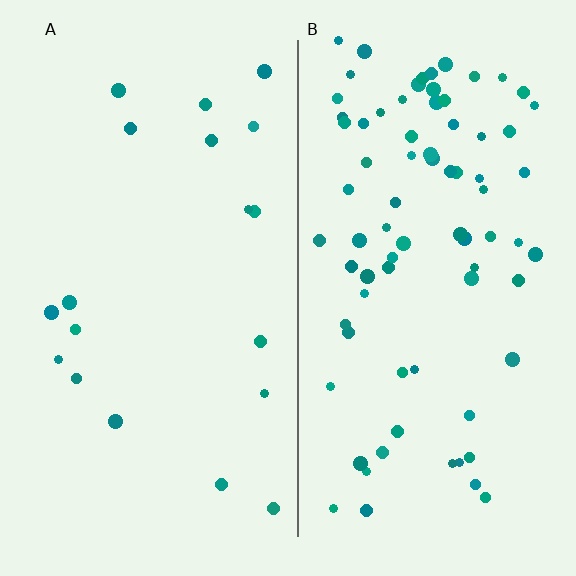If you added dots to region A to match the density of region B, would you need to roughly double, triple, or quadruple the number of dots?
Approximately quadruple.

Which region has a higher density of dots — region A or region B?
B (the right).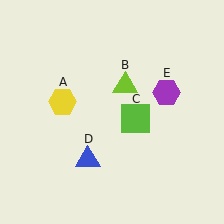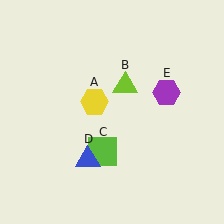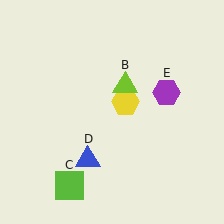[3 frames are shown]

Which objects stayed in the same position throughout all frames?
Lime triangle (object B) and blue triangle (object D) and purple hexagon (object E) remained stationary.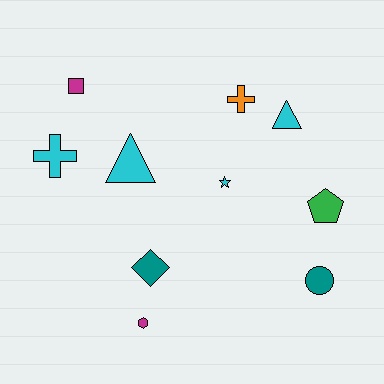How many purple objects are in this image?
There are no purple objects.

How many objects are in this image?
There are 10 objects.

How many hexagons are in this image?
There is 1 hexagon.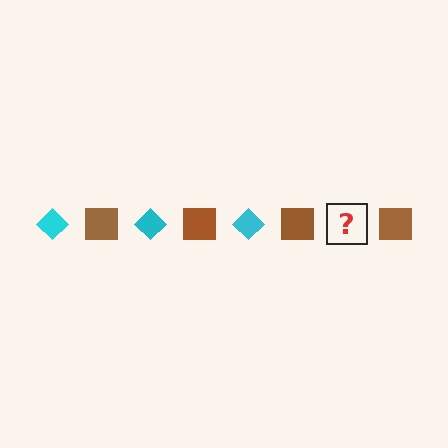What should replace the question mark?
The question mark should be replaced with a cyan diamond.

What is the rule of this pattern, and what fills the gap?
The rule is that the pattern alternates between cyan diamond and brown square. The gap should be filled with a cyan diamond.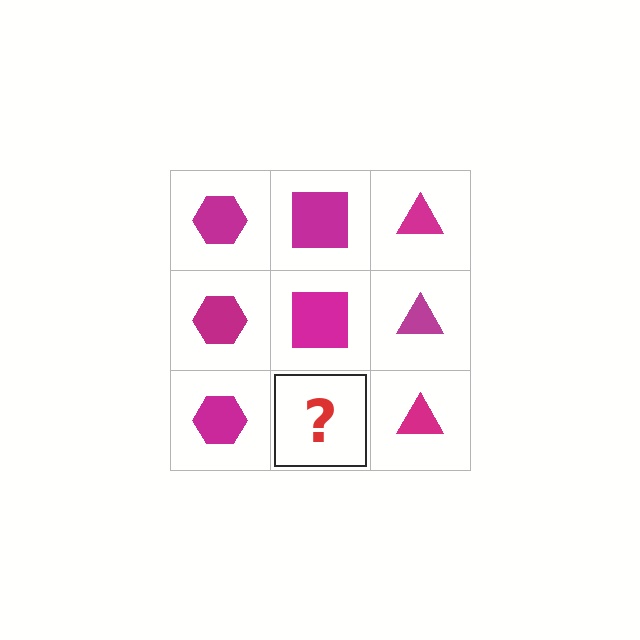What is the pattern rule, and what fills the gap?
The rule is that each column has a consistent shape. The gap should be filled with a magenta square.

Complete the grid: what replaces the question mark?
The question mark should be replaced with a magenta square.